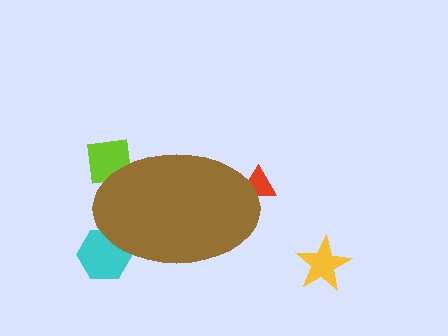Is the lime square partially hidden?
Yes, the lime square is partially hidden behind the brown ellipse.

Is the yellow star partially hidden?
No, the yellow star is fully visible.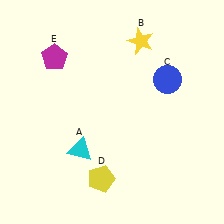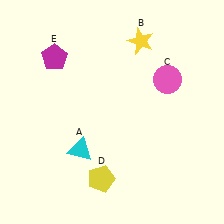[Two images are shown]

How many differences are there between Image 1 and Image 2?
There is 1 difference between the two images.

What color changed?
The circle (C) changed from blue in Image 1 to pink in Image 2.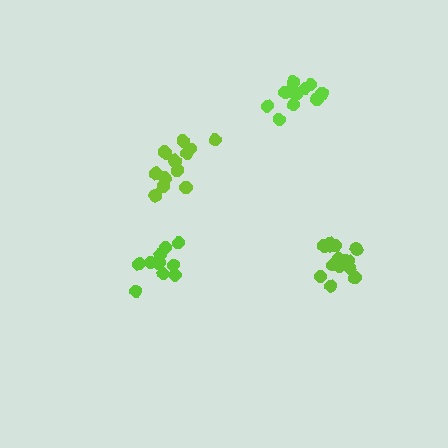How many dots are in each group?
Group 1: 10 dots, Group 2: 11 dots, Group 3: 14 dots, Group 4: 14 dots (49 total).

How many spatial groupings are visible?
There are 4 spatial groupings.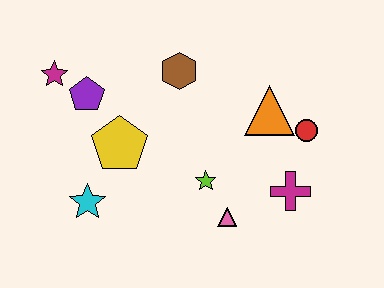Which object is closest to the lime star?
The pink triangle is closest to the lime star.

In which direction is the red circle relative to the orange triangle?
The red circle is to the right of the orange triangle.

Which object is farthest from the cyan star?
The red circle is farthest from the cyan star.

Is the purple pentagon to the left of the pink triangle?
Yes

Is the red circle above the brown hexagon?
No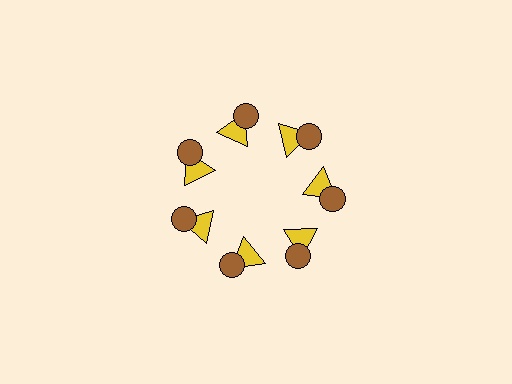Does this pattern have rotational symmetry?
Yes, this pattern has 7-fold rotational symmetry. It looks the same after rotating 51 degrees around the center.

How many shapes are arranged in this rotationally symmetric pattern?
There are 14 shapes, arranged in 7 groups of 2.